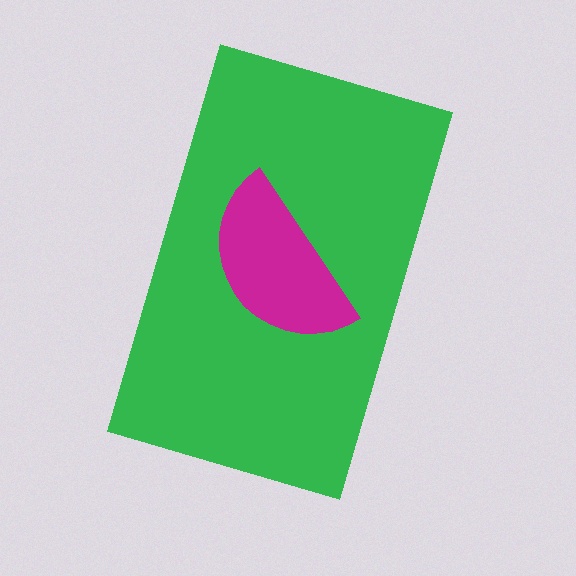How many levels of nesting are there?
2.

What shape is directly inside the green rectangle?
The magenta semicircle.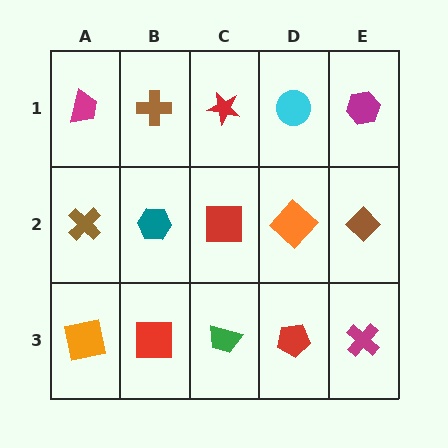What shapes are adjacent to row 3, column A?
A brown cross (row 2, column A), a red square (row 3, column B).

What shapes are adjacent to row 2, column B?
A brown cross (row 1, column B), a red square (row 3, column B), a brown cross (row 2, column A), a red square (row 2, column C).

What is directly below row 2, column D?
A red pentagon.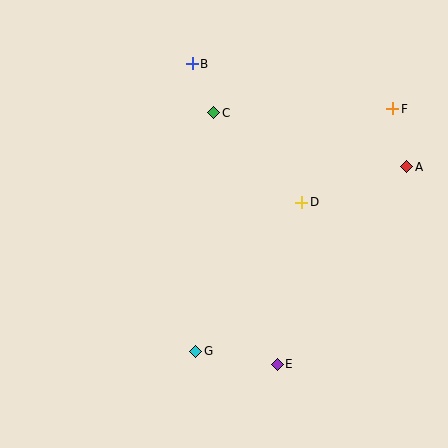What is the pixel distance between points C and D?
The distance between C and D is 126 pixels.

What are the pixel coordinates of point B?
Point B is at (192, 64).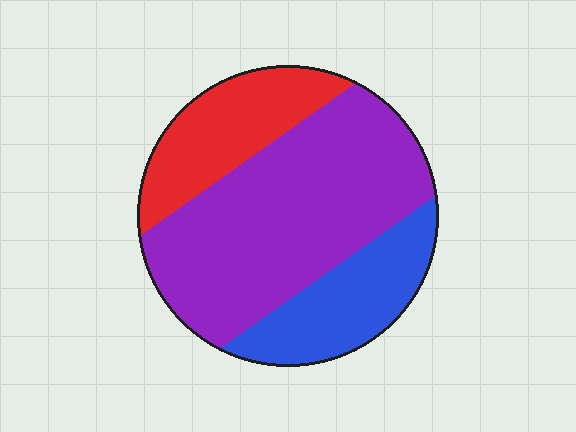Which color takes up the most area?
Purple, at roughly 55%.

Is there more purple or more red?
Purple.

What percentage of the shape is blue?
Blue takes up about one fifth (1/5) of the shape.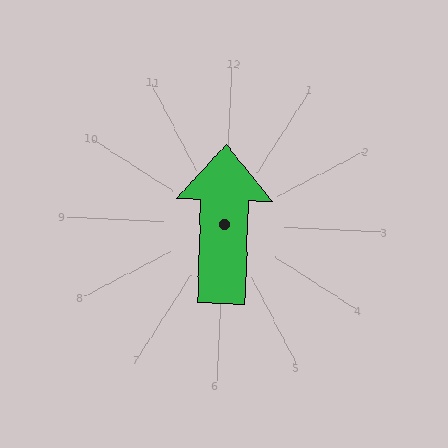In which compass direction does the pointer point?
North.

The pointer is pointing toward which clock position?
Roughly 12 o'clock.